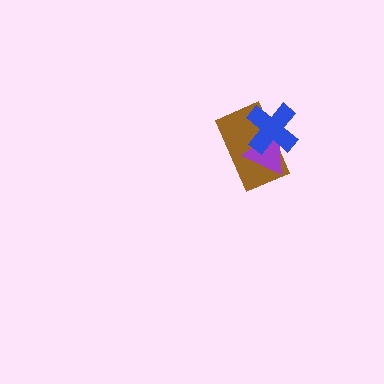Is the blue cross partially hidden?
No, no other shape covers it.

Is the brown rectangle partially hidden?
Yes, it is partially covered by another shape.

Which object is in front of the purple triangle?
The blue cross is in front of the purple triangle.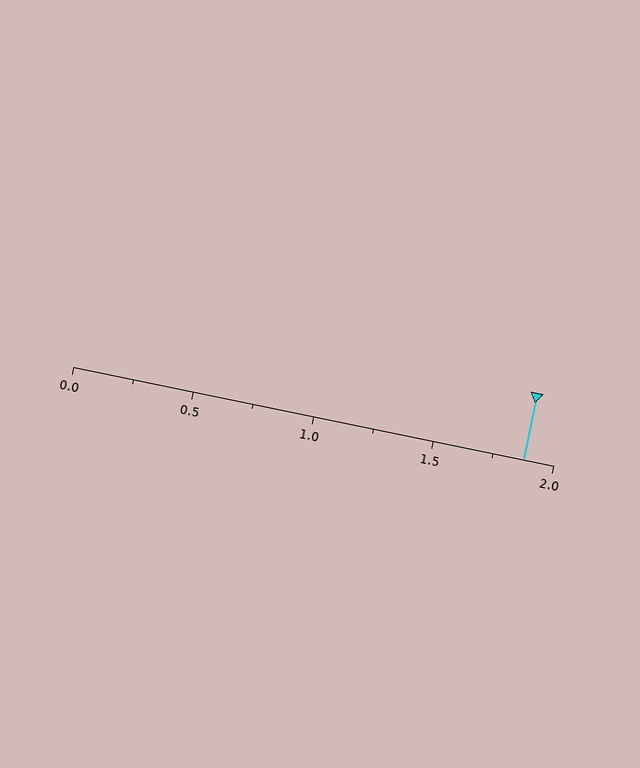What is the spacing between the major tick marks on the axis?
The major ticks are spaced 0.5 apart.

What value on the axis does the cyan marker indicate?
The marker indicates approximately 1.88.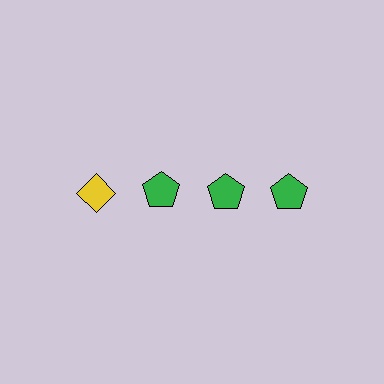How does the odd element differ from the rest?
It differs in both color (yellow instead of green) and shape (diamond instead of pentagon).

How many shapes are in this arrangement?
There are 4 shapes arranged in a grid pattern.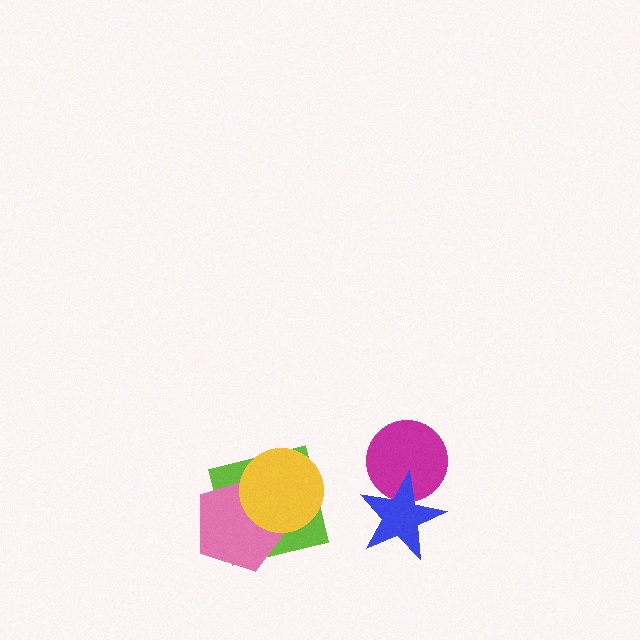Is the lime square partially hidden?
Yes, it is partially covered by another shape.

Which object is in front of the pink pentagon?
The yellow circle is in front of the pink pentagon.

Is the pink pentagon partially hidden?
Yes, it is partially covered by another shape.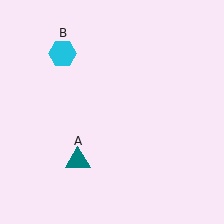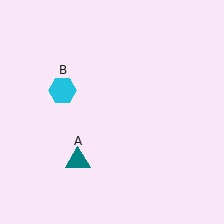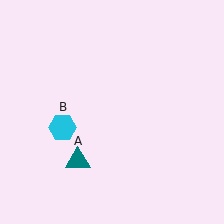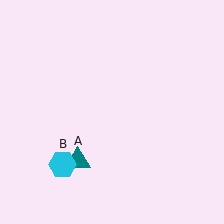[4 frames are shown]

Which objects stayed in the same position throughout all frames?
Teal triangle (object A) remained stationary.